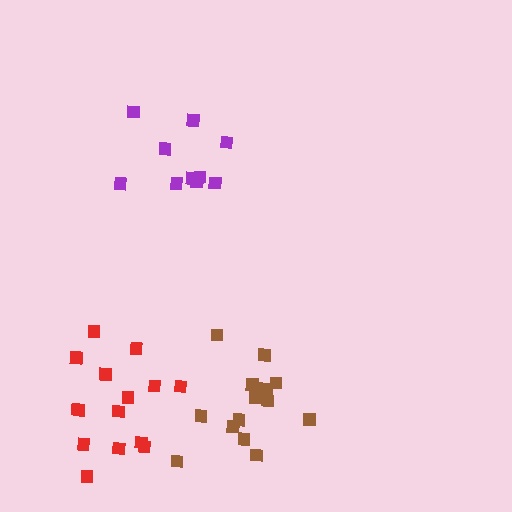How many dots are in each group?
Group 1: 16 dots, Group 2: 10 dots, Group 3: 15 dots (41 total).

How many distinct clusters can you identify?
There are 3 distinct clusters.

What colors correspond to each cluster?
The clusters are colored: brown, purple, red.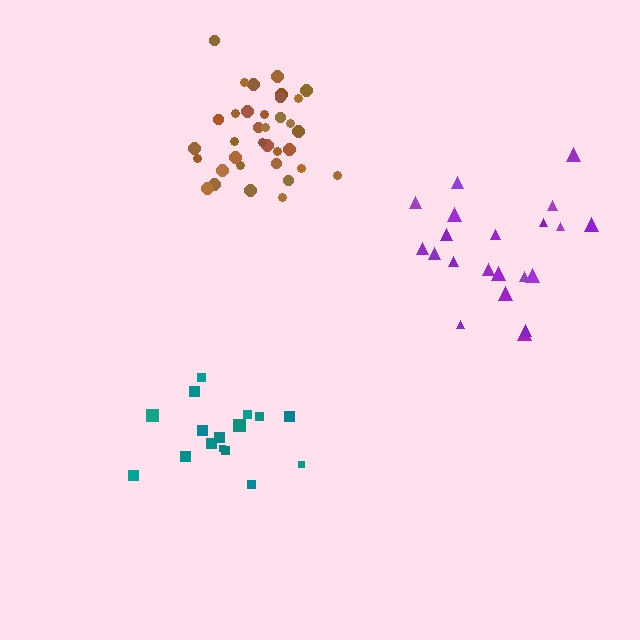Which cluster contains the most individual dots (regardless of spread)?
Brown (35).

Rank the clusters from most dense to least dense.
brown, teal, purple.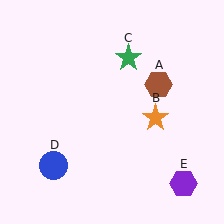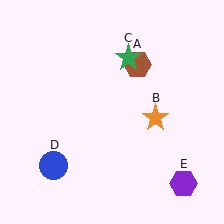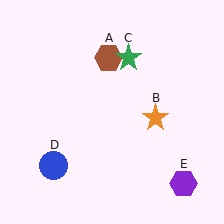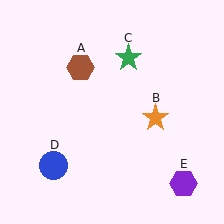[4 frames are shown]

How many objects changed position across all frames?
1 object changed position: brown hexagon (object A).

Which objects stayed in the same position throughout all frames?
Orange star (object B) and green star (object C) and blue circle (object D) and purple hexagon (object E) remained stationary.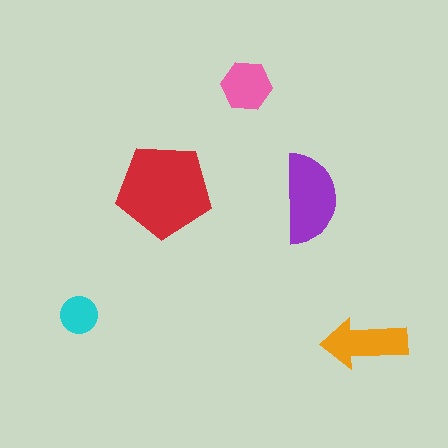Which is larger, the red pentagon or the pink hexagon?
The red pentagon.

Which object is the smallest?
The cyan circle.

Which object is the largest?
The red pentagon.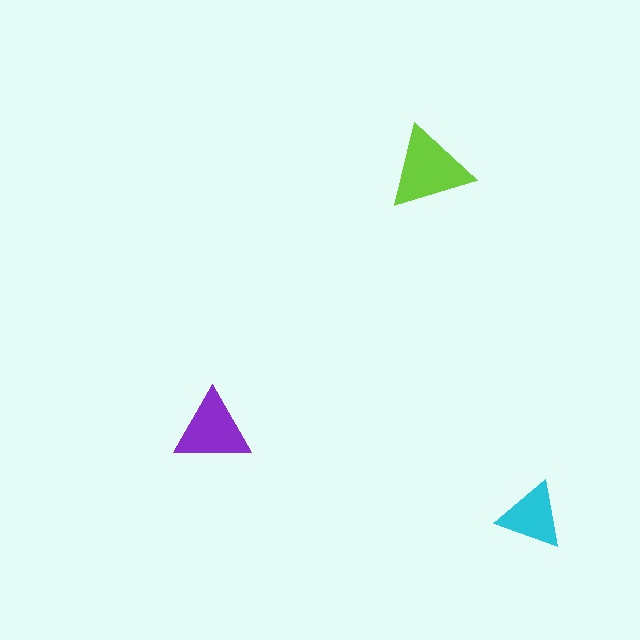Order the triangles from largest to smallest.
the lime one, the purple one, the cyan one.